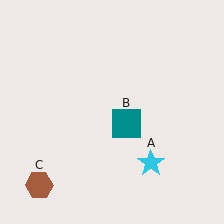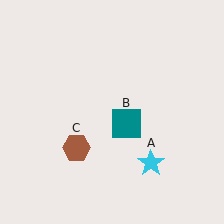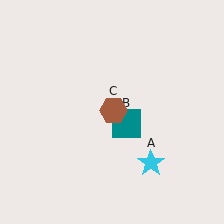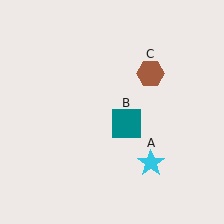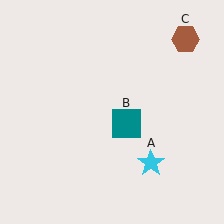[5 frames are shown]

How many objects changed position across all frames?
1 object changed position: brown hexagon (object C).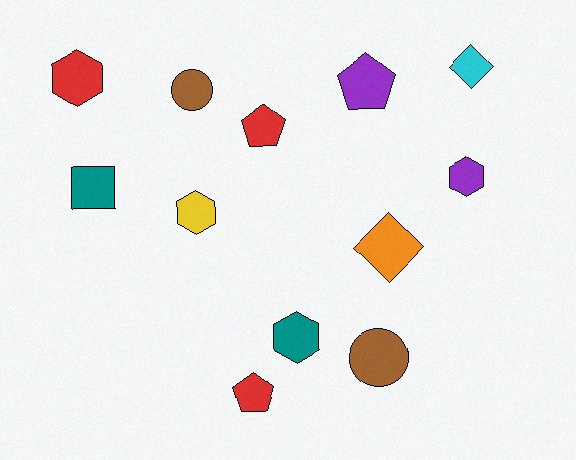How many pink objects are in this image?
There are no pink objects.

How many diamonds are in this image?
There are 2 diamonds.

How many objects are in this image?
There are 12 objects.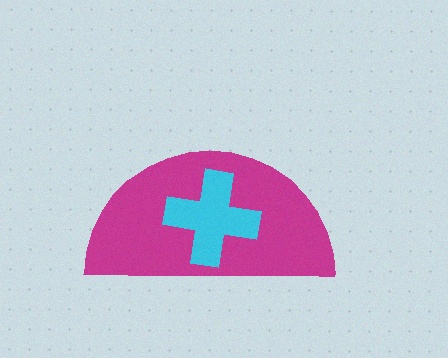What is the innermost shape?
The cyan cross.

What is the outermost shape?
The magenta semicircle.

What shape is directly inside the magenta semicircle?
The cyan cross.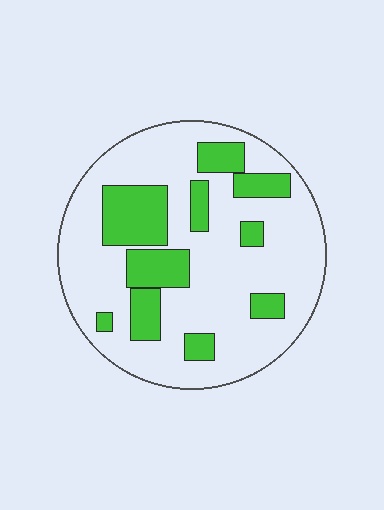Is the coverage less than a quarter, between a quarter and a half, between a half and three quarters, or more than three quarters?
Between a quarter and a half.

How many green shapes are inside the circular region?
10.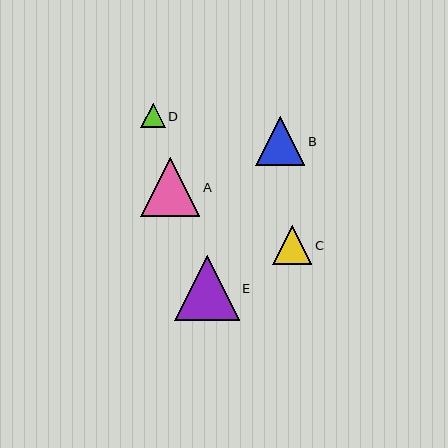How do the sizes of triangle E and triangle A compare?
Triangle E and triangle A are approximately the same size.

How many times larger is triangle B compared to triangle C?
Triangle B is approximately 1.2 times the size of triangle C.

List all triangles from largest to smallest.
From largest to smallest: E, A, B, C, D.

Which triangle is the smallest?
Triangle D is the smallest with a size of approximately 24 pixels.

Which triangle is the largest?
Triangle E is the largest with a size of approximately 65 pixels.